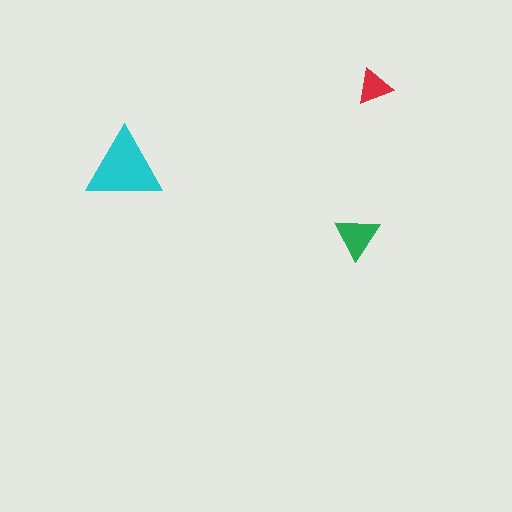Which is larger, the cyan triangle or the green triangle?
The cyan one.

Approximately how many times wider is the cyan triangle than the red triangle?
About 2 times wider.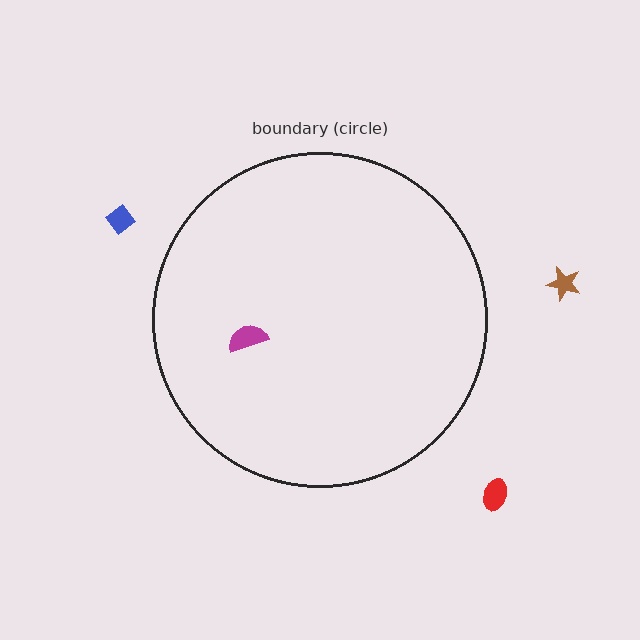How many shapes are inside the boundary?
1 inside, 3 outside.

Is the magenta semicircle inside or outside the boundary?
Inside.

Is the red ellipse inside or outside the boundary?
Outside.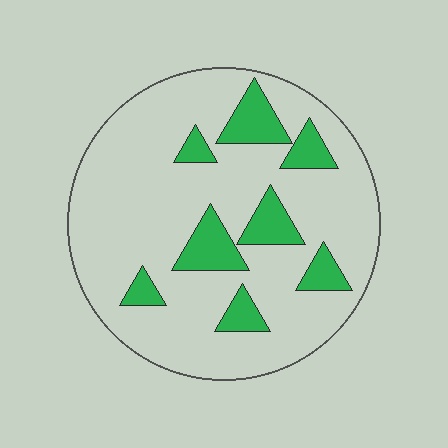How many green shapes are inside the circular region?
8.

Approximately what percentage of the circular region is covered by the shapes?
Approximately 20%.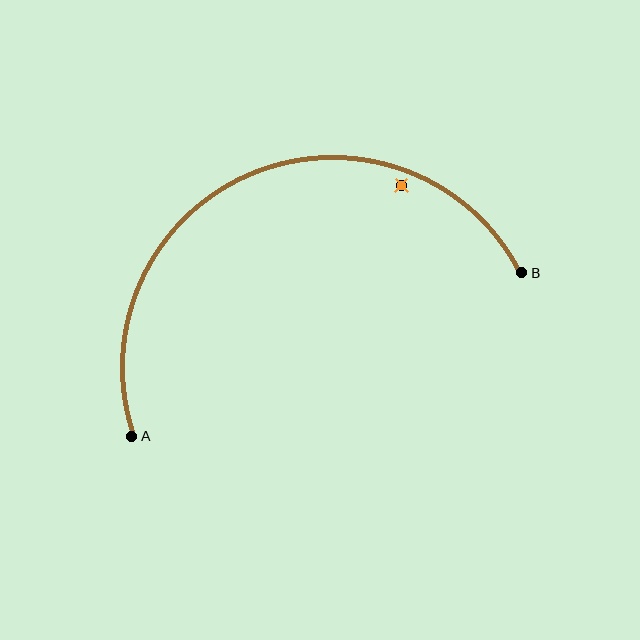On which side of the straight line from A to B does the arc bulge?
The arc bulges above the straight line connecting A and B.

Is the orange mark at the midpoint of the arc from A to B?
No — the orange mark does not lie on the arc at all. It sits slightly inside the curve.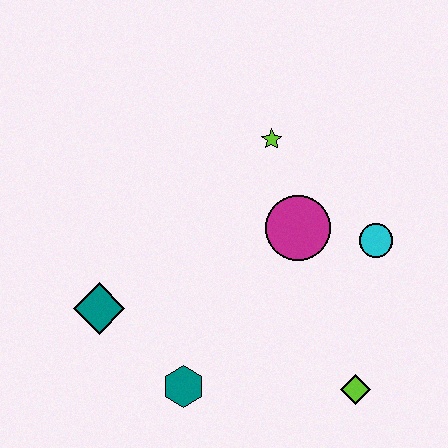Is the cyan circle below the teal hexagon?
No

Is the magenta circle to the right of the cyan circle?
No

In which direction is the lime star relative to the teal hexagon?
The lime star is above the teal hexagon.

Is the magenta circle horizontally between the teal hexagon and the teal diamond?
No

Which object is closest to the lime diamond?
The cyan circle is closest to the lime diamond.